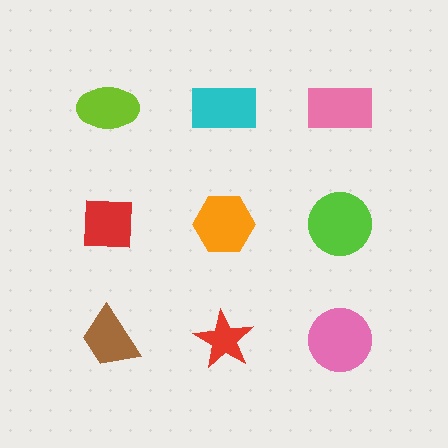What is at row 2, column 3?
A lime circle.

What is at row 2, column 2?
An orange hexagon.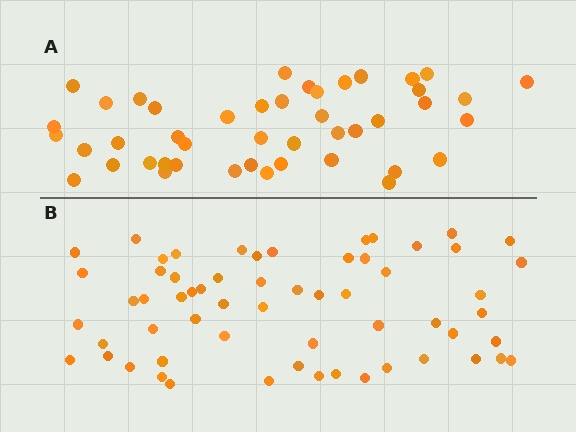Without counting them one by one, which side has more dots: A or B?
Region B (the bottom region) has more dots.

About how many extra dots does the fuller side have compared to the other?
Region B has approximately 15 more dots than region A.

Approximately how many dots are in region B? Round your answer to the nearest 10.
About 60 dots.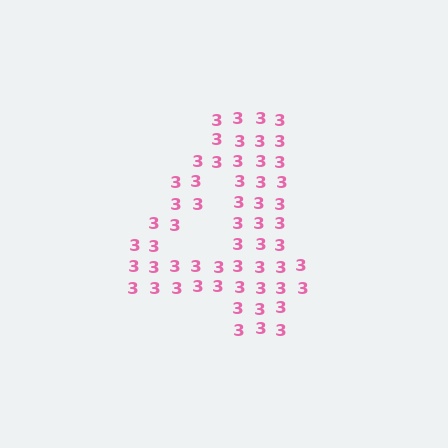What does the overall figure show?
The overall figure shows the digit 4.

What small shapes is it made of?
It is made of small digit 3's.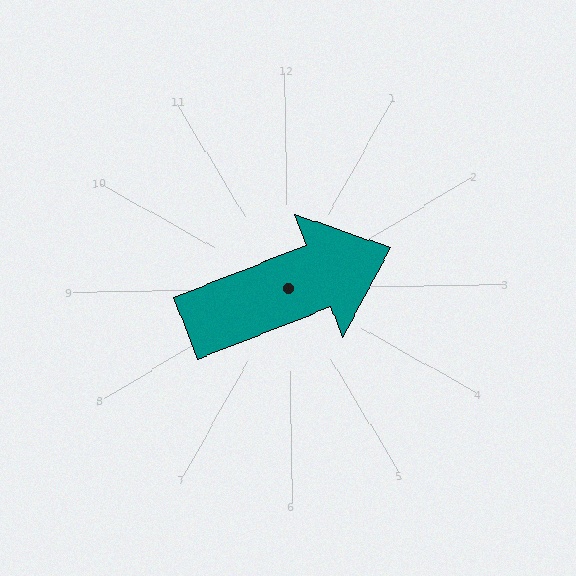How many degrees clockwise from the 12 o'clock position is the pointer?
Approximately 70 degrees.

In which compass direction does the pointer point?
East.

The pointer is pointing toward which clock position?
Roughly 2 o'clock.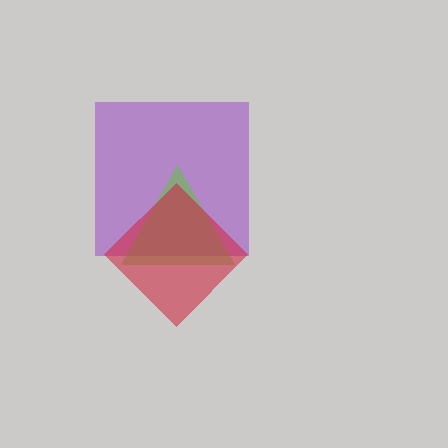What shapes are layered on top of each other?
The layered shapes are: a purple square, a lime triangle, a red diamond.